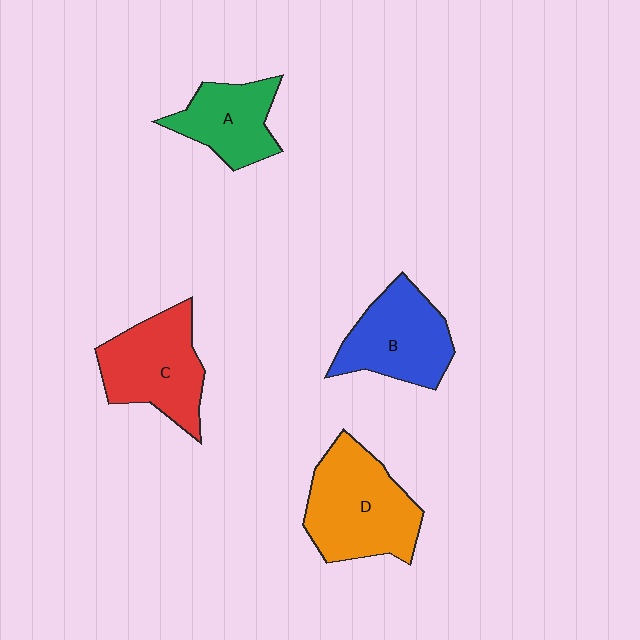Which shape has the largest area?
Shape D (orange).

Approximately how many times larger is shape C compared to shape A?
Approximately 1.3 times.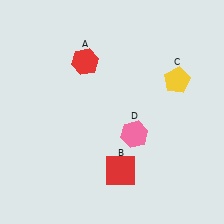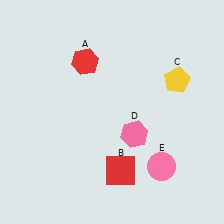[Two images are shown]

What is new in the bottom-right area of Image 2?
A pink circle (E) was added in the bottom-right area of Image 2.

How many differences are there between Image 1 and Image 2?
There is 1 difference between the two images.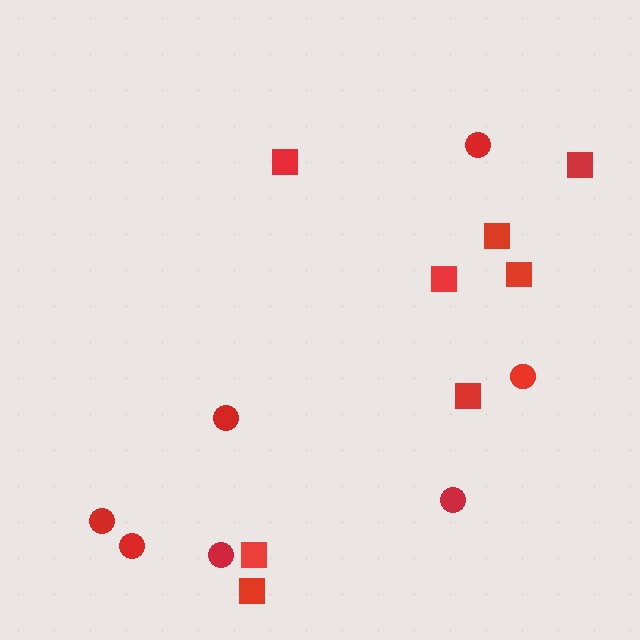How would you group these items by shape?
There are 2 groups: one group of squares (8) and one group of circles (7).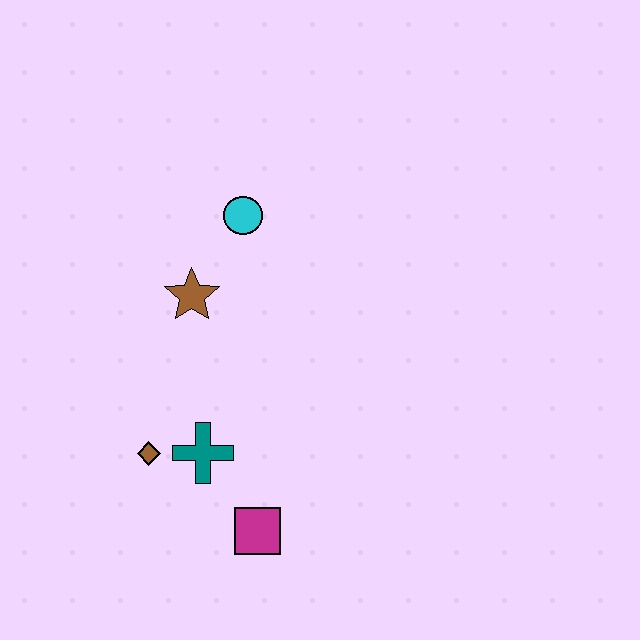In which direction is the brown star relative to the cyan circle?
The brown star is below the cyan circle.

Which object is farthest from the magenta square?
The cyan circle is farthest from the magenta square.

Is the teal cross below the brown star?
Yes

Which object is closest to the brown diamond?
The teal cross is closest to the brown diamond.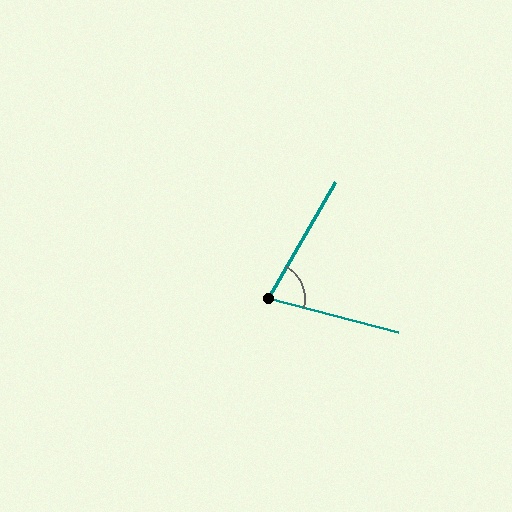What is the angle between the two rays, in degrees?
Approximately 75 degrees.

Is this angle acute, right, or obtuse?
It is acute.